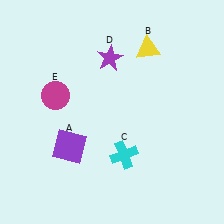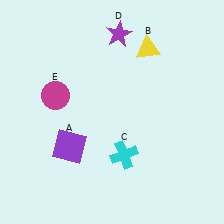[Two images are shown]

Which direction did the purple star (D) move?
The purple star (D) moved up.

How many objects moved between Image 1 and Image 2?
1 object moved between the two images.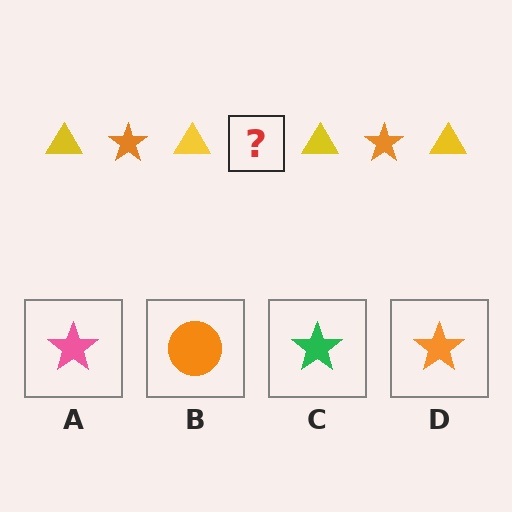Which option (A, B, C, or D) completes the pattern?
D.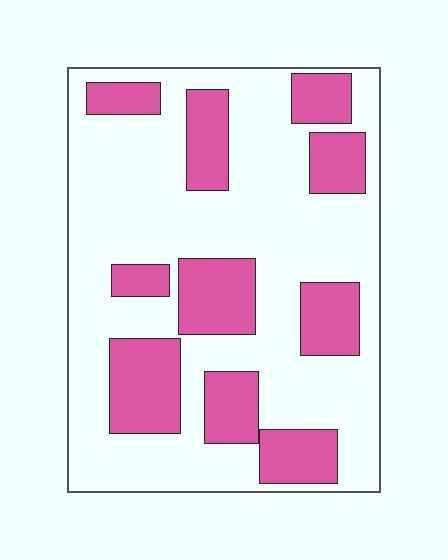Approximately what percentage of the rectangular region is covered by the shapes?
Approximately 30%.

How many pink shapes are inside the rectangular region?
10.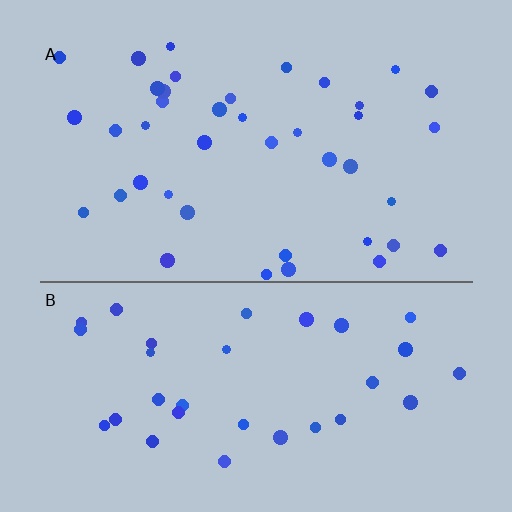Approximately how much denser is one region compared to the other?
Approximately 1.3× — region A over region B.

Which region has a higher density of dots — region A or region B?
A (the top).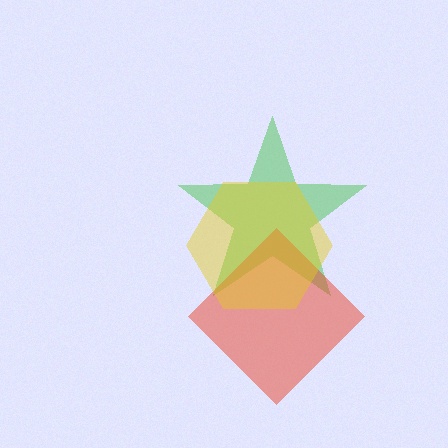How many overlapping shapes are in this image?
There are 3 overlapping shapes in the image.